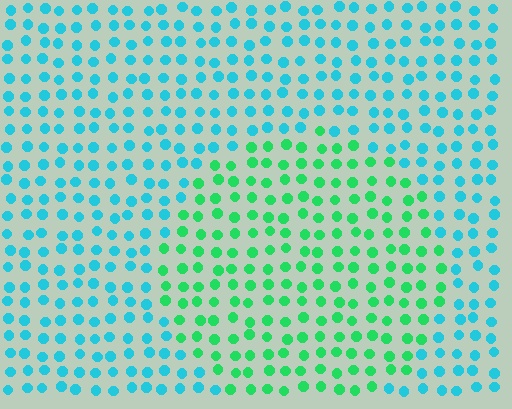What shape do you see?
I see a circle.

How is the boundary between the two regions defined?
The boundary is defined purely by a slight shift in hue (about 47 degrees). Spacing, size, and orientation are identical on both sides.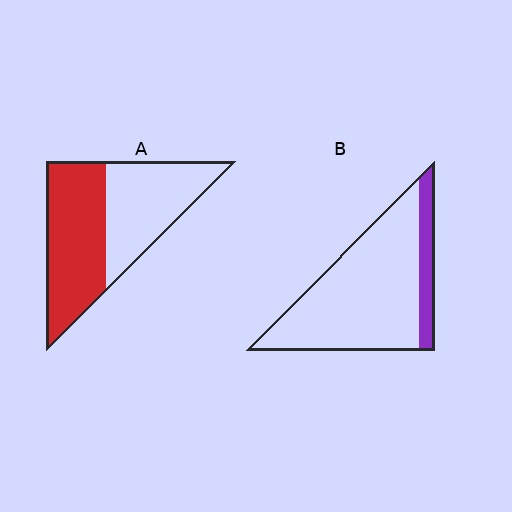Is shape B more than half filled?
No.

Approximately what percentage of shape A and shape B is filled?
A is approximately 55% and B is approximately 15%.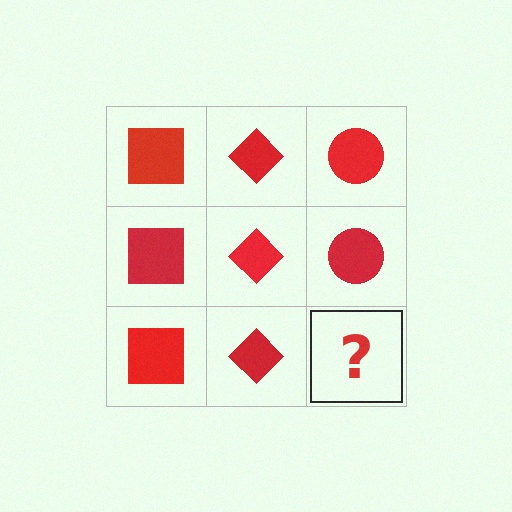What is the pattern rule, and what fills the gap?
The rule is that each column has a consistent shape. The gap should be filled with a red circle.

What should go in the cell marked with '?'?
The missing cell should contain a red circle.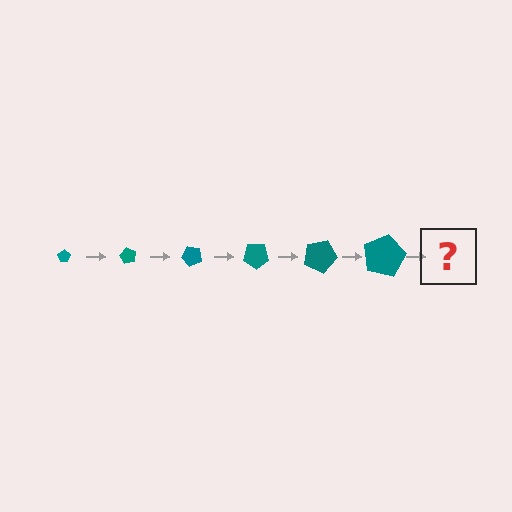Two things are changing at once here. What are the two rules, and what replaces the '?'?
The two rules are that the pentagon grows larger each step and it rotates 60 degrees each step. The '?' should be a pentagon, larger than the previous one and rotated 360 degrees from the start.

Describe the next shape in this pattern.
It should be a pentagon, larger than the previous one and rotated 360 degrees from the start.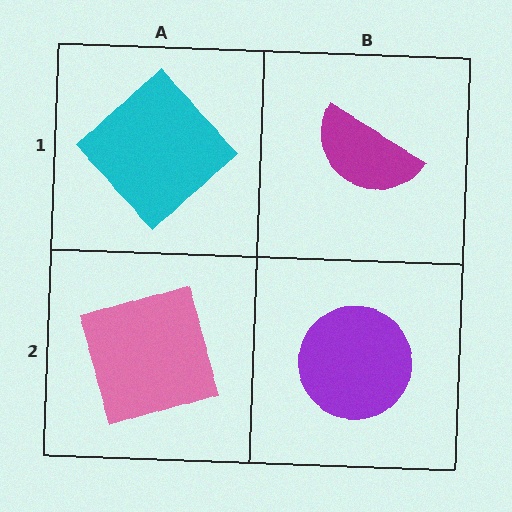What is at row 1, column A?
A cyan diamond.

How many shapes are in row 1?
2 shapes.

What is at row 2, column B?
A purple circle.